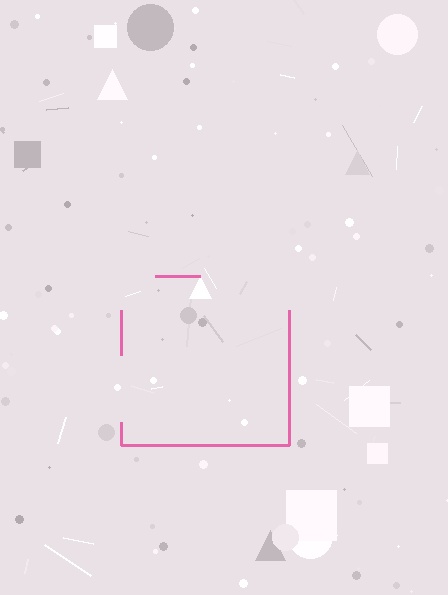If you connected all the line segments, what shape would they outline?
They would outline a square.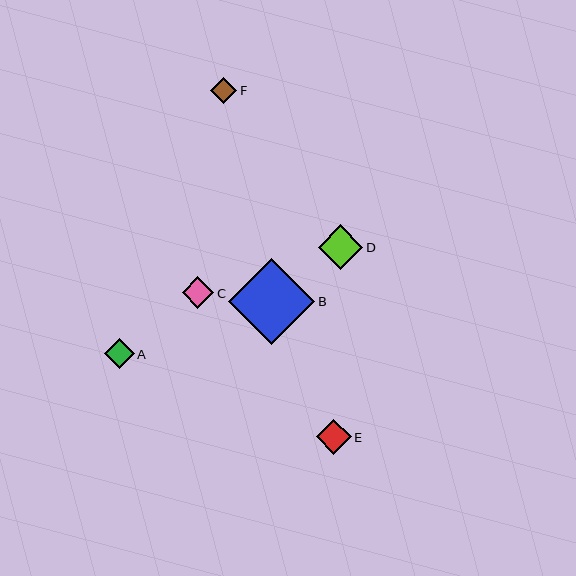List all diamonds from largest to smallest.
From largest to smallest: B, D, E, C, A, F.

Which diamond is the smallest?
Diamond F is the smallest with a size of approximately 26 pixels.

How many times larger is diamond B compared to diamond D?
Diamond B is approximately 1.9 times the size of diamond D.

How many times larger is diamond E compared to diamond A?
Diamond E is approximately 1.2 times the size of diamond A.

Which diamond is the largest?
Diamond B is the largest with a size of approximately 86 pixels.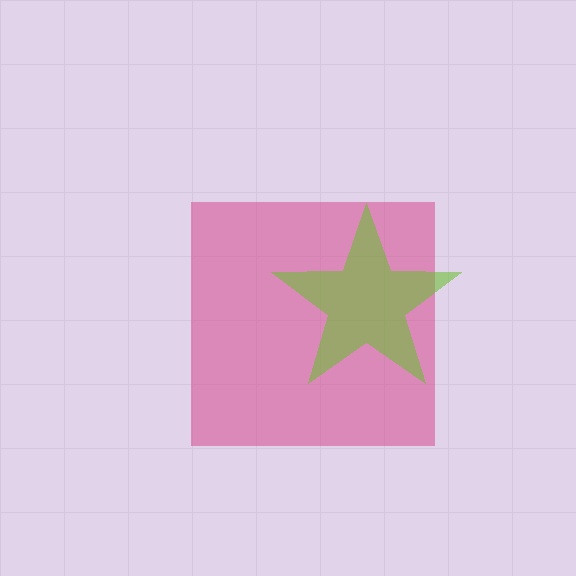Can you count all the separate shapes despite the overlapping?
Yes, there are 2 separate shapes.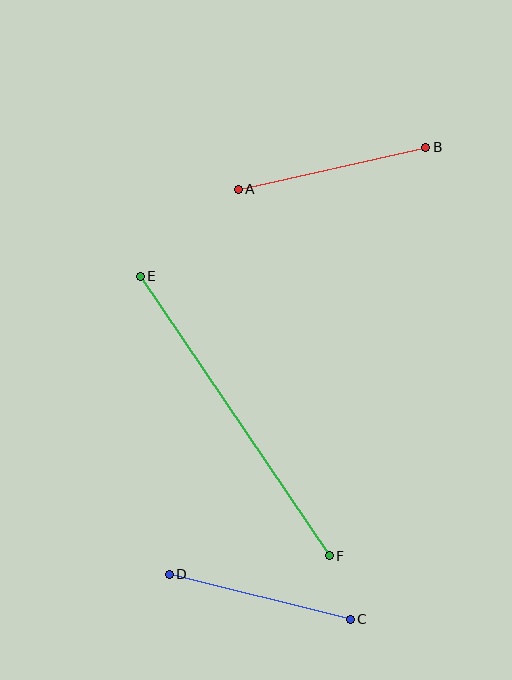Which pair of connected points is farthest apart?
Points E and F are farthest apart.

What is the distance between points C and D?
The distance is approximately 186 pixels.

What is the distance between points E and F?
The distance is approximately 337 pixels.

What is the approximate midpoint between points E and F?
The midpoint is at approximately (235, 416) pixels.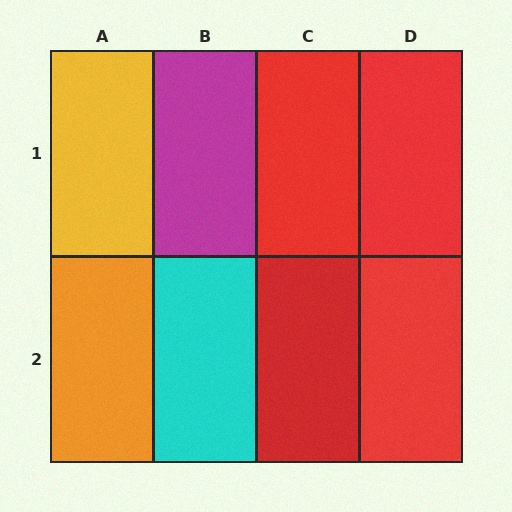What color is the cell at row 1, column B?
Magenta.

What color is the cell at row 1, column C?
Red.